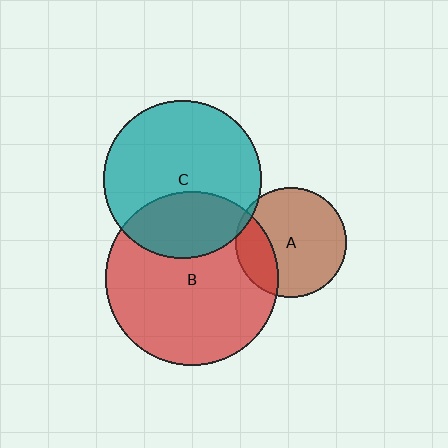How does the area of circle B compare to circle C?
Approximately 1.2 times.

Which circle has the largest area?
Circle B (red).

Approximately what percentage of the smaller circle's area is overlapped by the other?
Approximately 30%.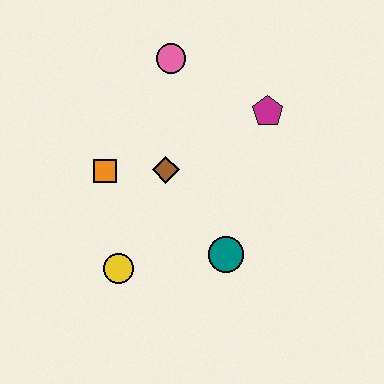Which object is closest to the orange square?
The brown diamond is closest to the orange square.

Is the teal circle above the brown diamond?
No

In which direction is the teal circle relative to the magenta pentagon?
The teal circle is below the magenta pentagon.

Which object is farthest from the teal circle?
The pink circle is farthest from the teal circle.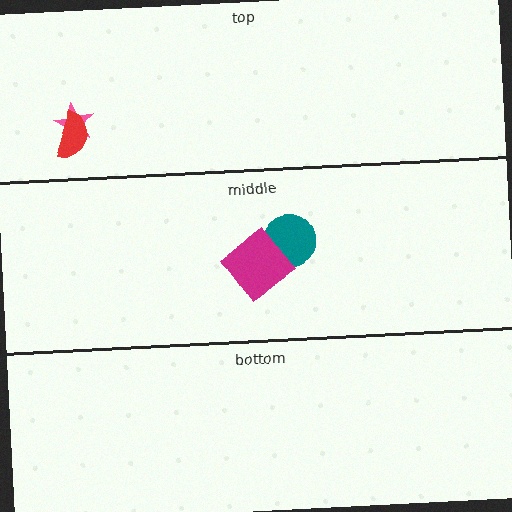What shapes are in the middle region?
The teal circle, the magenta diamond.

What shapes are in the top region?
The pink star, the red semicircle.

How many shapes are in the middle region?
2.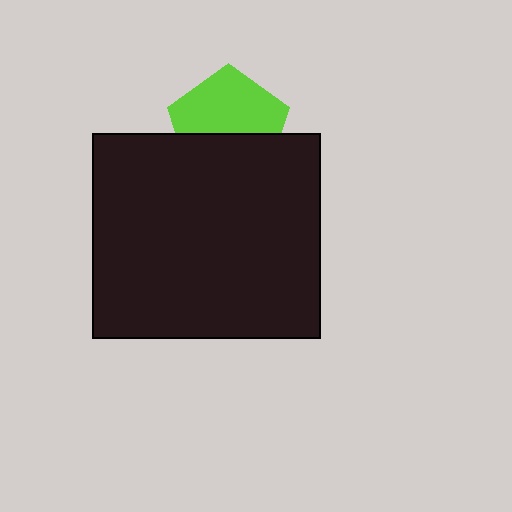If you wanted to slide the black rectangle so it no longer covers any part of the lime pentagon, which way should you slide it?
Slide it down — that is the most direct way to separate the two shapes.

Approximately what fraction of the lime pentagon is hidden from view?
Roughly 42% of the lime pentagon is hidden behind the black rectangle.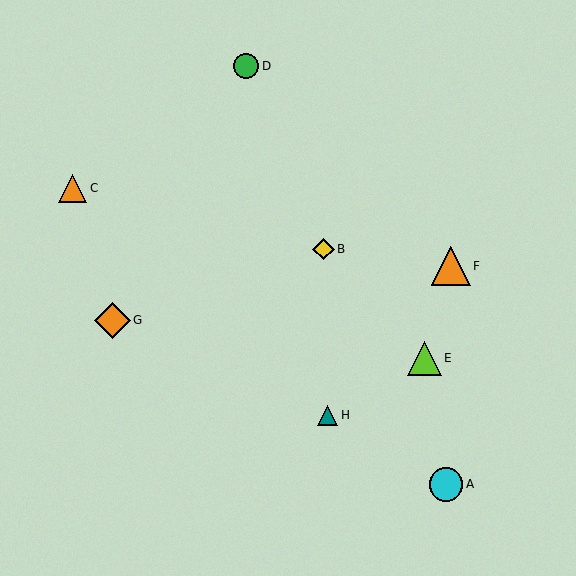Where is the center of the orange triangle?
The center of the orange triangle is at (73, 188).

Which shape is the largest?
The orange triangle (labeled F) is the largest.